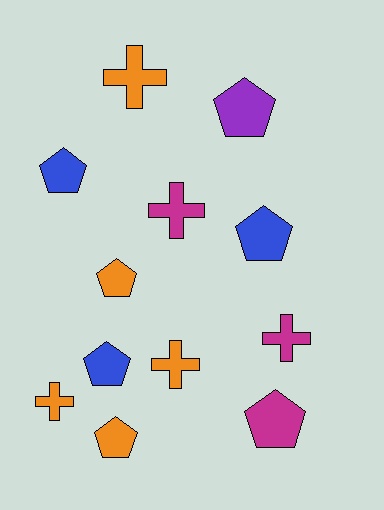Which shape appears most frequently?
Pentagon, with 7 objects.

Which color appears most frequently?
Orange, with 5 objects.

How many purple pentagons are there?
There is 1 purple pentagon.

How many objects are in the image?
There are 12 objects.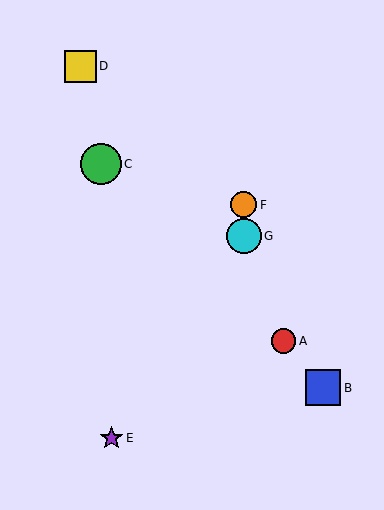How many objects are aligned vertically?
2 objects (F, G) are aligned vertically.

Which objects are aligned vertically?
Objects F, G are aligned vertically.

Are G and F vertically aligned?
Yes, both are at x≈244.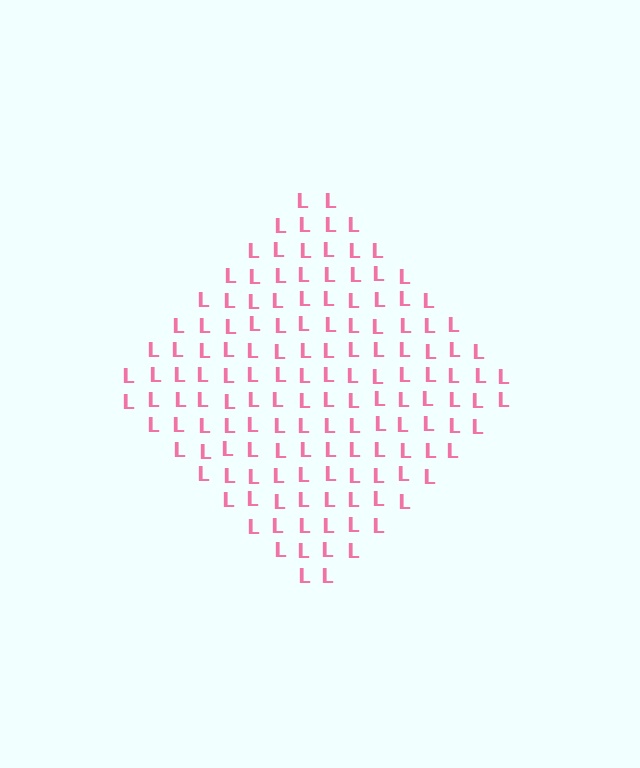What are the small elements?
The small elements are letter L's.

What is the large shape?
The large shape is a diamond.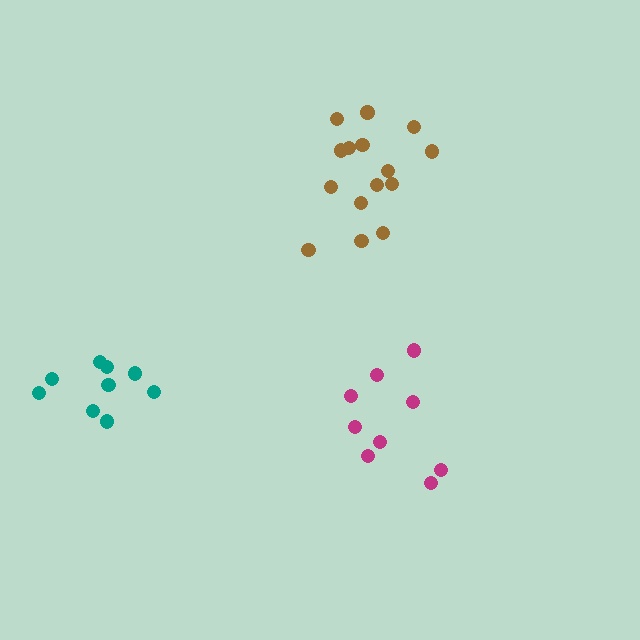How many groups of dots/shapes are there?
There are 3 groups.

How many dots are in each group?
Group 1: 9 dots, Group 2: 9 dots, Group 3: 15 dots (33 total).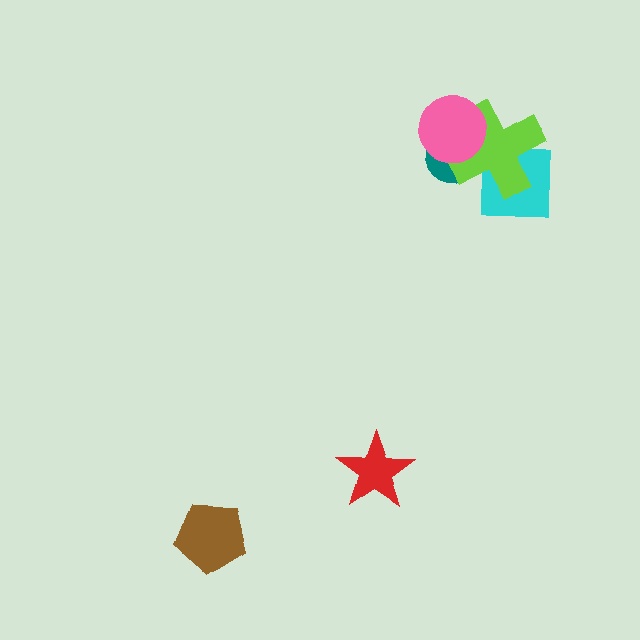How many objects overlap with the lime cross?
3 objects overlap with the lime cross.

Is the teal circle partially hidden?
Yes, it is partially covered by another shape.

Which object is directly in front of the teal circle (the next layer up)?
The lime cross is directly in front of the teal circle.